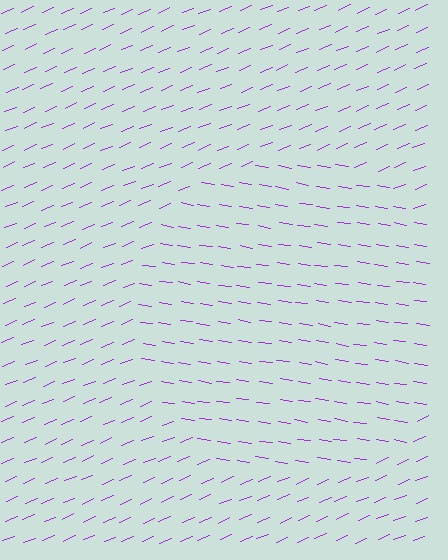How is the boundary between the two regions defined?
The boundary is defined purely by a change in line orientation (approximately 31 degrees difference). All lines are the same color and thickness.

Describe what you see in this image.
The image is filled with small purple line segments. A circle region in the image has lines oriented differently from the surrounding lines, creating a visible texture boundary.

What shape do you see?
I see a circle.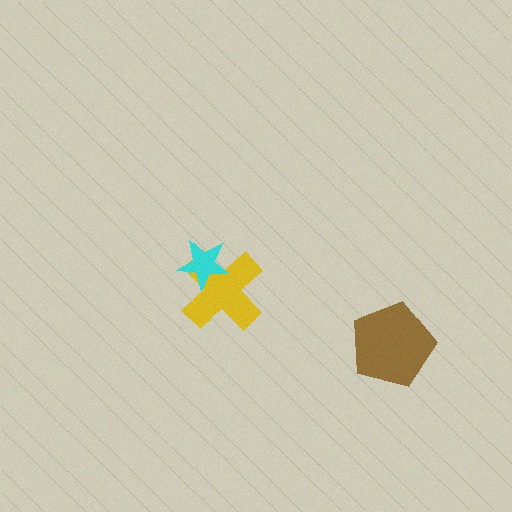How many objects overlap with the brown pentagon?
0 objects overlap with the brown pentagon.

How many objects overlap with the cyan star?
1 object overlaps with the cyan star.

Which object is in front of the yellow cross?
The cyan star is in front of the yellow cross.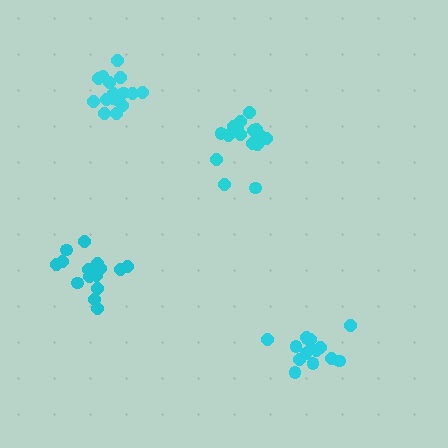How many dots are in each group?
Group 1: 16 dots, Group 2: 17 dots, Group 3: 15 dots, Group 4: 19 dots (67 total).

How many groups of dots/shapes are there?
There are 4 groups.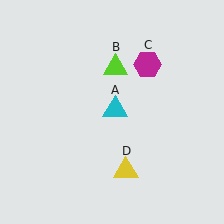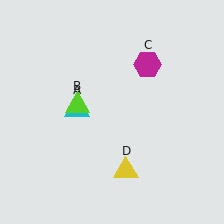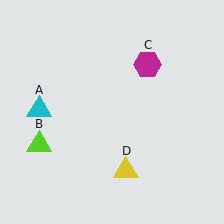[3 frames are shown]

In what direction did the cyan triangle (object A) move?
The cyan triangle (object A) moved left.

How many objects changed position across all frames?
2 objects changed position: cyan triangle (object A), lime triangle (object B).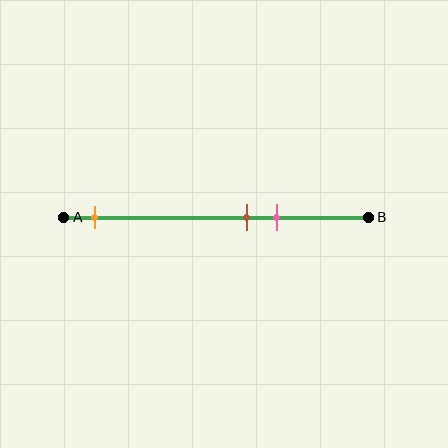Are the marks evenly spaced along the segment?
No, the marks are not evenly spaced.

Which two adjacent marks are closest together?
The brown and pink marks are the closest adjacent pair.